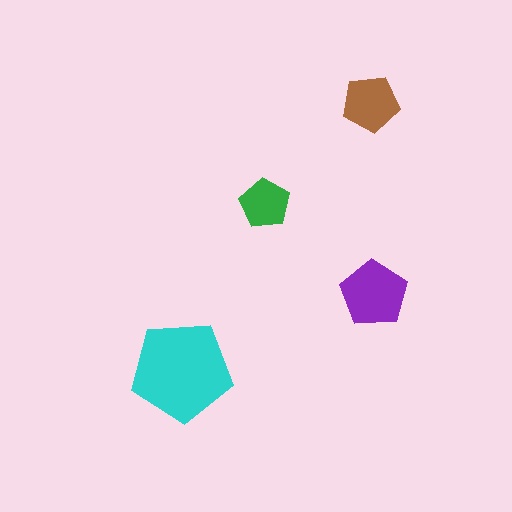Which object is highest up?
The brown pentagon is topmost.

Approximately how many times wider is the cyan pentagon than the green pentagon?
About 2 times wider.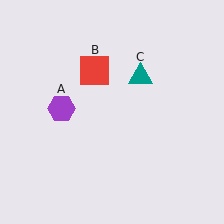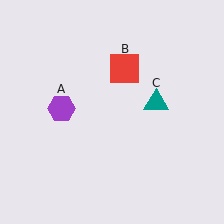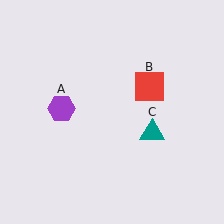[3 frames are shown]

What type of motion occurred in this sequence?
The red square (object B), teal triangle (object C) rotated clockwise around the center of the scene.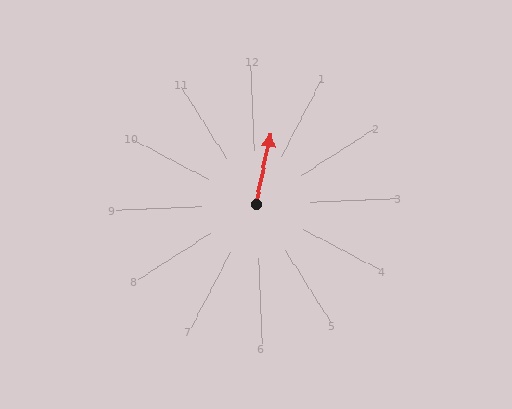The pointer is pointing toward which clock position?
Roughly 12 o'clock.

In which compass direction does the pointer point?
North.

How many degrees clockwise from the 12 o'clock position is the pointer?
Approximately 14 degrees.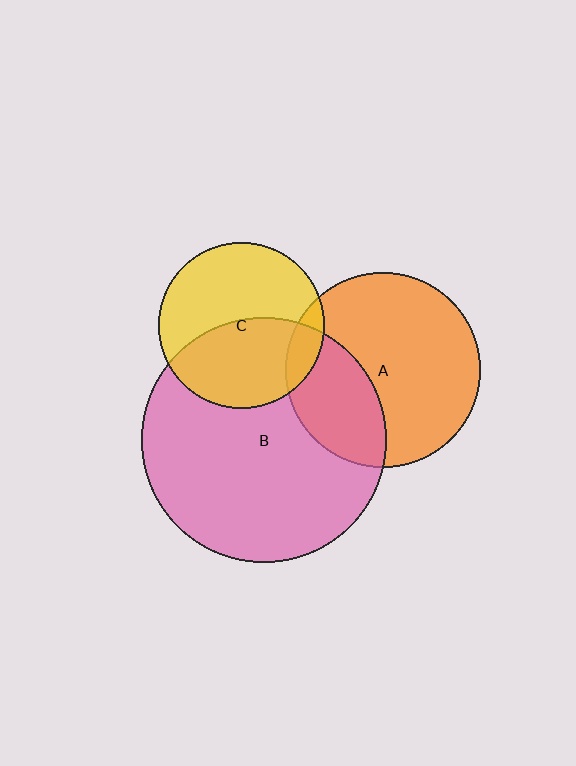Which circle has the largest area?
Circle B (pink).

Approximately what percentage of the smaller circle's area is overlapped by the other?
Approximately 10%.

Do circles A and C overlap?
Yes.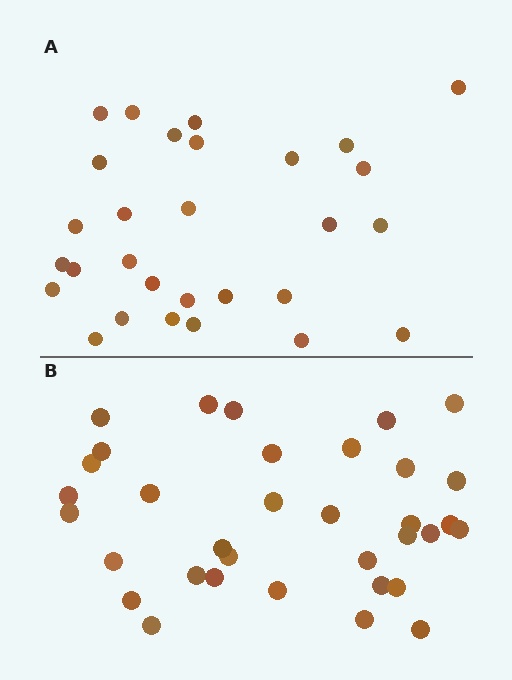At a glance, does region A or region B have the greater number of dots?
Region B (the bottom region) has more dots.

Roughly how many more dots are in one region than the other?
Region B has about 5 more dots than region A.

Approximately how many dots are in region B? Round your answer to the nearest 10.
About 30 dots. (The exact count is 34, which rounds to 30.)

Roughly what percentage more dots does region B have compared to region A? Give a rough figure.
About 15% more.